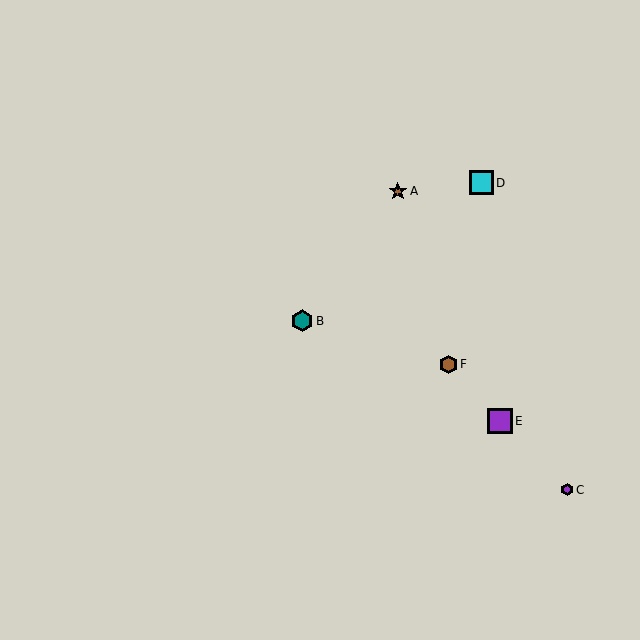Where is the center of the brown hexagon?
The center of the brown hexagon is at (448, 364).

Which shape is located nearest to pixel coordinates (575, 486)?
The purple hexagon (labeled C) at (567, 490) is nearest to that location.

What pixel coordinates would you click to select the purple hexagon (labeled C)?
Click at (567, 490) to select the purple hexagon C.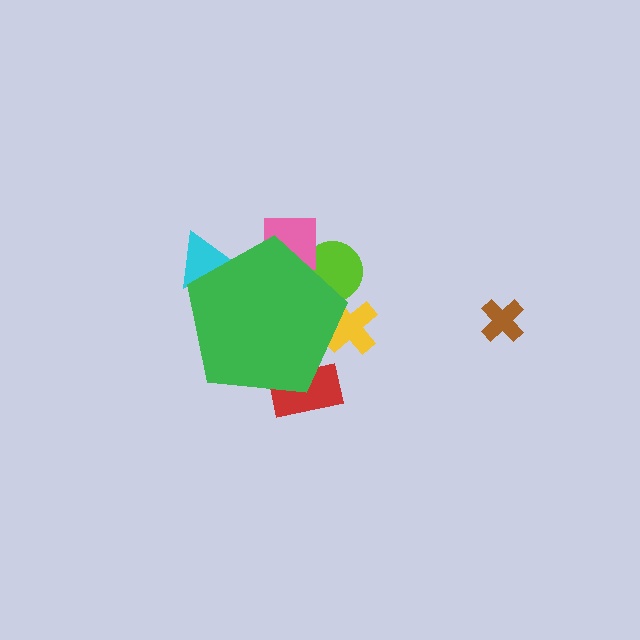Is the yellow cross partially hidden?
Yes, the yellow cross is partially hidden behind the green pentagon.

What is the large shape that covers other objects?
A green pentagon.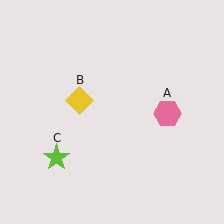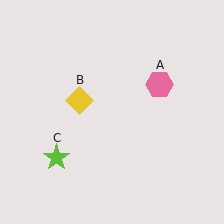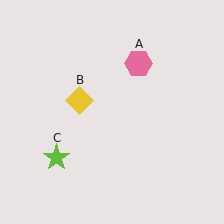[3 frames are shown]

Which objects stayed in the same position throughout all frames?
Yellow diamond (object B) and lime star (object C) remained stationary.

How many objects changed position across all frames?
1 object changed position: pink hexagon (object A).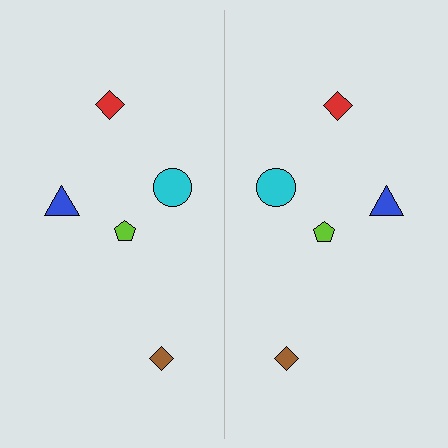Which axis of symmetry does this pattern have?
The pattern has a vertical axis of symmetry running through the center of the image.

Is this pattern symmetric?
Yes, this pattern has bilateral (reflection) symmetry.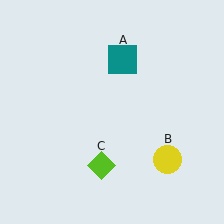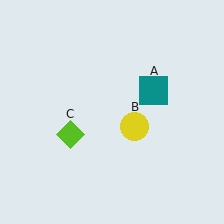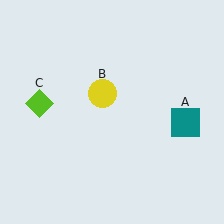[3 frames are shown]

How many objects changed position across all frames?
3 objects changed position: teal square (object A), yellow circle (object B), lime diamond (object C).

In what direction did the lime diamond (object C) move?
The lime diamond (object C) moved up and to the left.